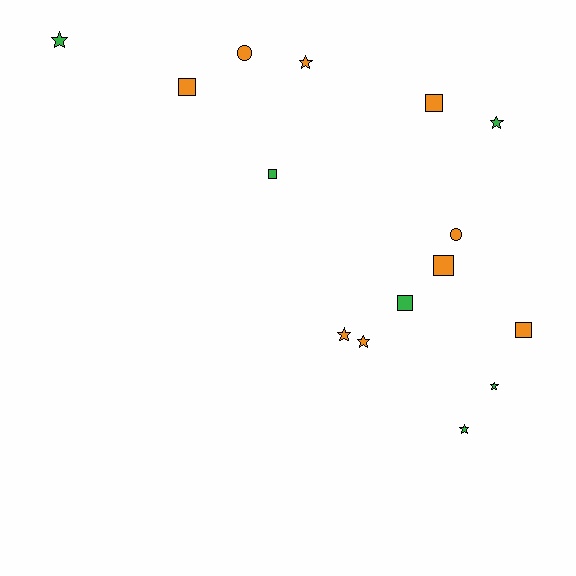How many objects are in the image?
There are 15 objects.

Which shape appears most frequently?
Star, with 7 objects.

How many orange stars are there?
There are 3 orange stars.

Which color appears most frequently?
Orange, with 9 objects.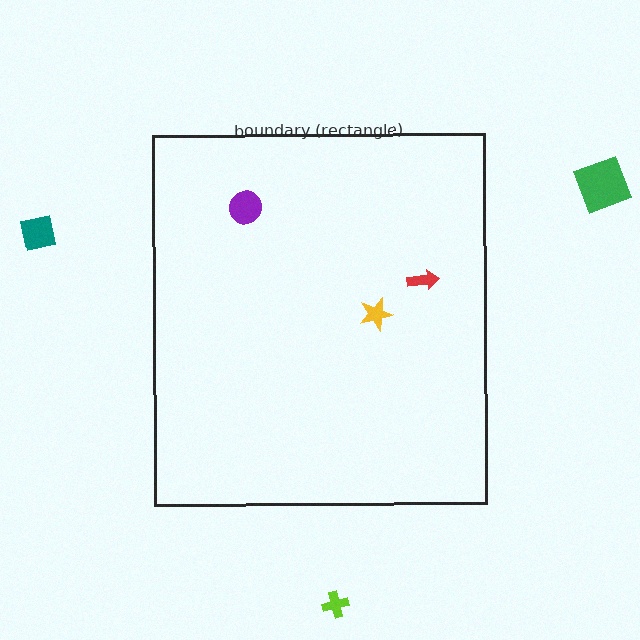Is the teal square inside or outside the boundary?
Outside.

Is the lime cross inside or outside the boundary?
Outside.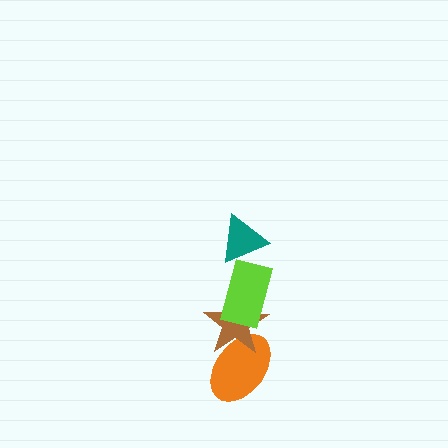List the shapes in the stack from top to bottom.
From top to bottom: the teal triangle, the lime rectangle, the brown star, the orange ellipse.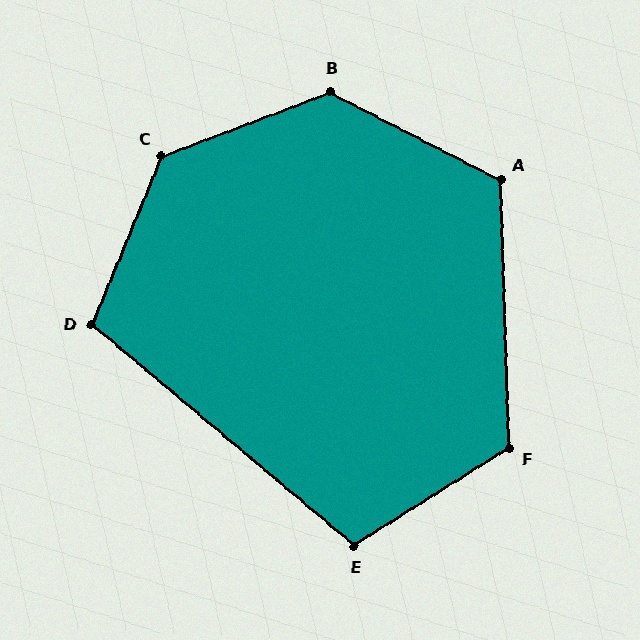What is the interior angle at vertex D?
Approximately 108 degrees (obtuse).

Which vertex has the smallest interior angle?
E, at approximately 108 degrees.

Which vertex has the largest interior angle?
C, at approximately 133 degrees.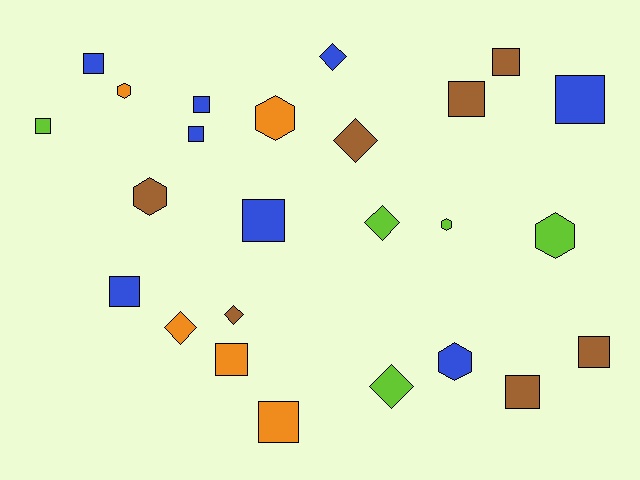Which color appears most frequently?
Blue, with 8 objects.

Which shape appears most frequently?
Square, with 13 objects.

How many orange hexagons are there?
There are 2 orange hexagons.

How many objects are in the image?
There are 25 objects.